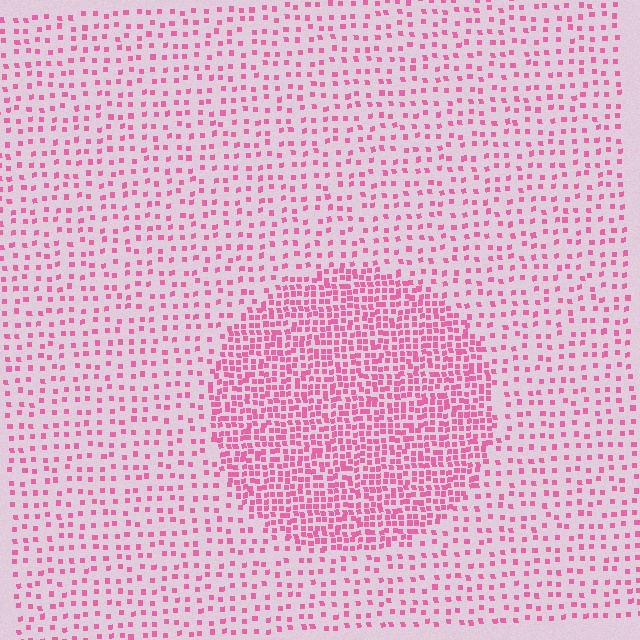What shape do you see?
I see a circle.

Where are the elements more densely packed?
The elements are more densely packed inside the circle boundary.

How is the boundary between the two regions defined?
The boundary is defined by a change in element density (approximately 2.6x ratio). All elements are the same color, size, and shape.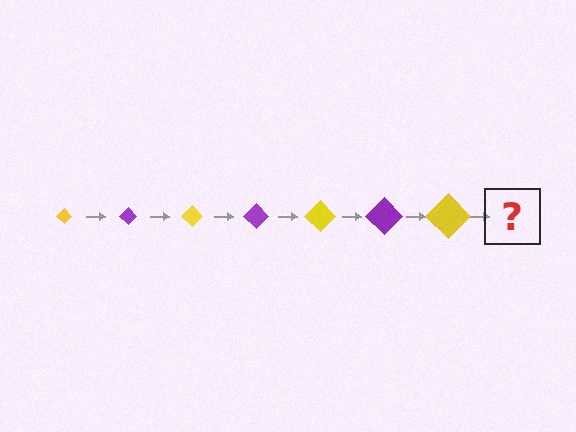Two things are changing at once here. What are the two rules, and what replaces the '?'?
The two rules are that the diamond grows larger each step and the color cycles through yellow and purple. The '?' should be a purple diamond, larger than the previous one.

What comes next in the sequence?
The next element should be a purple diamond, larger than the previous one.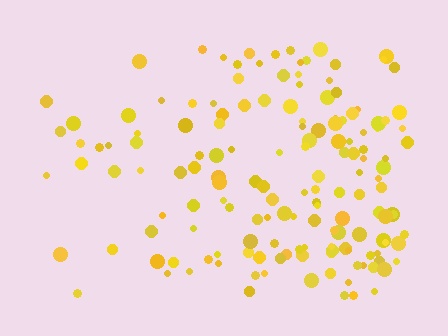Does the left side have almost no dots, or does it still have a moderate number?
Still a moderate number, just noticeably fewer than the right.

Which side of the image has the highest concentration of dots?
The right.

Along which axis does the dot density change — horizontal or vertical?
Horizontal.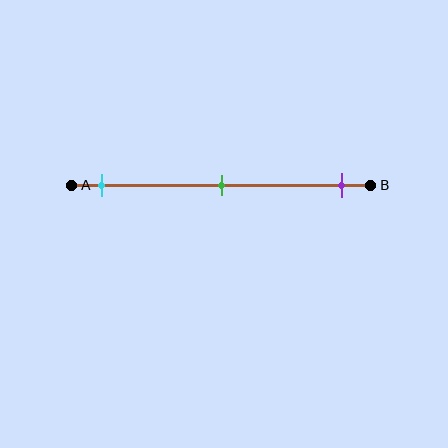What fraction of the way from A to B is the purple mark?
The purple mark is approximately 90% (0.9) of the way from A to B.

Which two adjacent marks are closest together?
The cyan and green marks are the closest adjacent pair.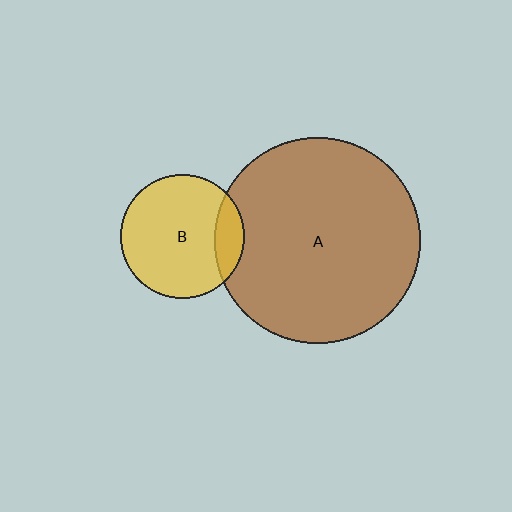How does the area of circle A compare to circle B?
Approximately 2.8 times.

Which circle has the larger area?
Circle A (brown).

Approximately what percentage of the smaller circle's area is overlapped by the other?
Approximately 15%.